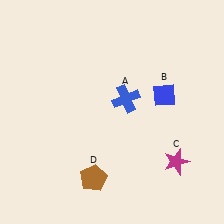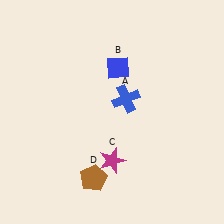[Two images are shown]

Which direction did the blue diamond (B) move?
The blue diamond (B) moved left.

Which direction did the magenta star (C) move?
The magenta star (C) moved left.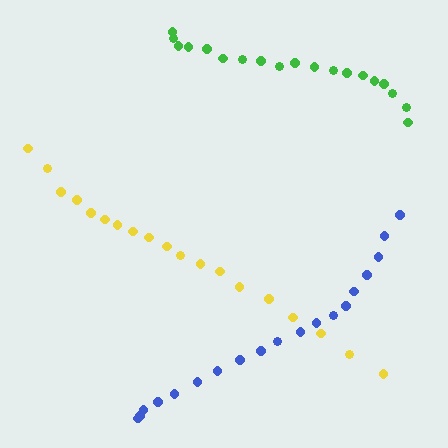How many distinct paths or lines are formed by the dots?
There are 3 distinct paths.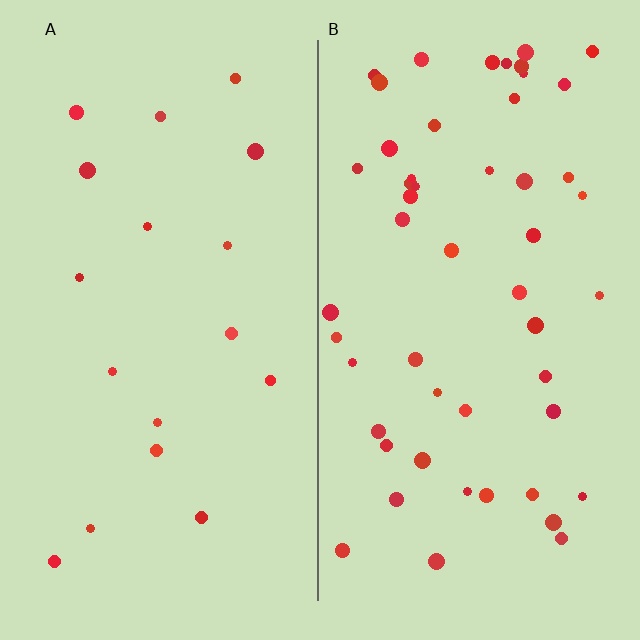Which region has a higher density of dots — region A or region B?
B (the right).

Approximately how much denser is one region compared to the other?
Approximately 2.9× — region B over region A.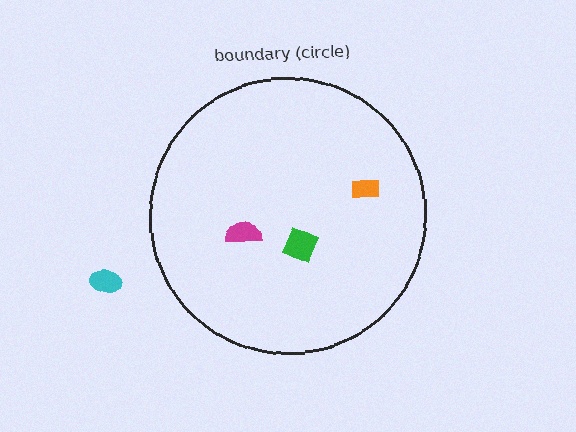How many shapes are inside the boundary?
3 inside, 1 outside.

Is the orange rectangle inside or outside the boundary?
Inside.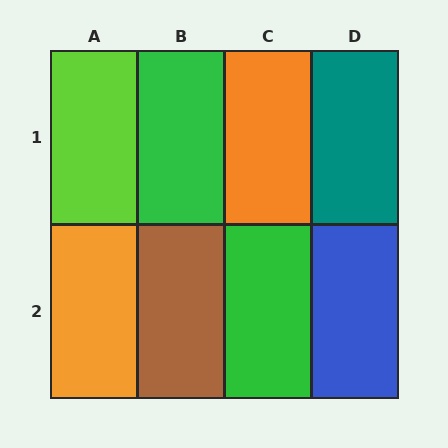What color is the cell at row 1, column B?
Green.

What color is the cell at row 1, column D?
Teal.